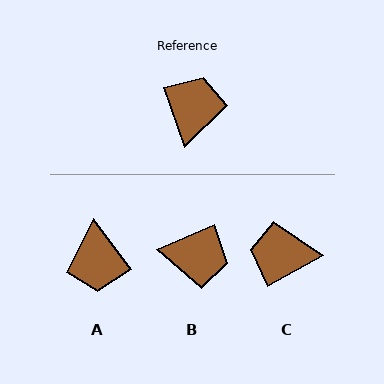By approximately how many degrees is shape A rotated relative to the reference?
Approximately 162 degrees clockwise.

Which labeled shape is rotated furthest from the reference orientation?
A, about 162 degrees away.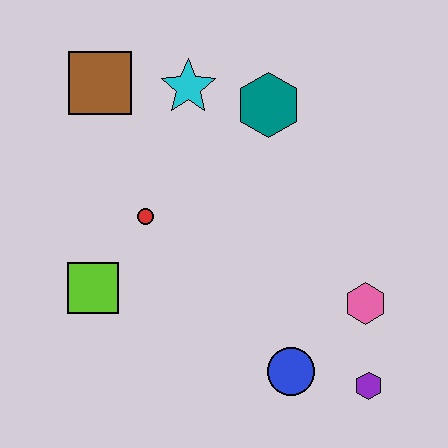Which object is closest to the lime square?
The red circle is closest to the lime square.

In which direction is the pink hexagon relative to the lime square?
The pink hexagon is to the right of the lime square.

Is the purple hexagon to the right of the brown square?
Yes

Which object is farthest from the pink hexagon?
The brown square is farthest from the pink hexagon.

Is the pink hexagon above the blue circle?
Yes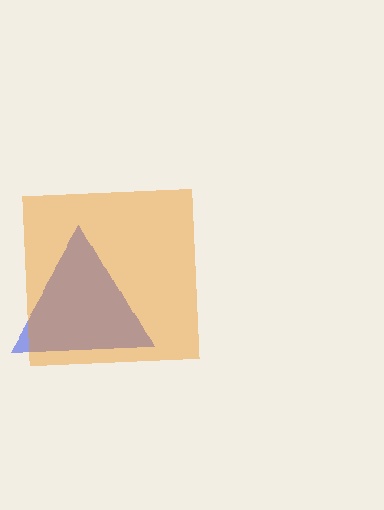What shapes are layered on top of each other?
The layered shapes are: a blue triangle, an orange square.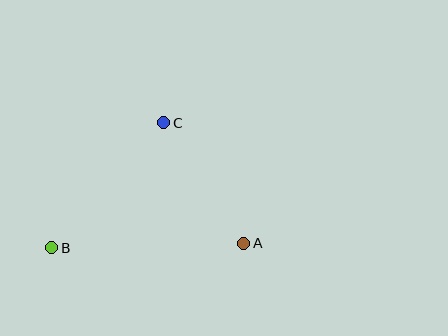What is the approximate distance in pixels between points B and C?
The distance between B and C is approximately 168 pixels.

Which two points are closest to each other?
Points A and C are closest to each other.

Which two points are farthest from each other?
Points A and B are farthest from each other.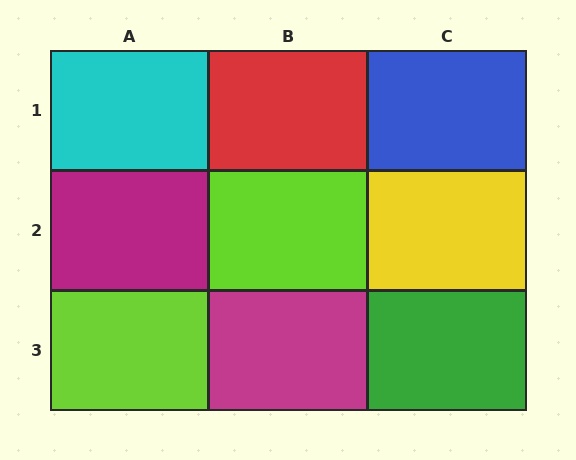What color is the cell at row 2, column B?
Lime.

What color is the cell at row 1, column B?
Red.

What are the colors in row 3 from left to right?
Lime, magenta, green.